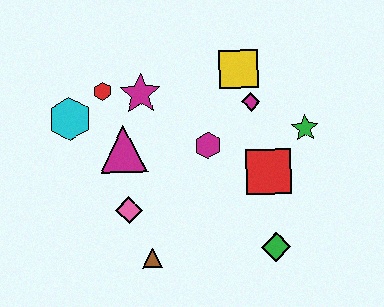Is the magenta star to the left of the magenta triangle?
No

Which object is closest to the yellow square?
The magenta diamond is closest to the yellow square.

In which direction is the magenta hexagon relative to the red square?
The magenta hexagon is to the left of the red square.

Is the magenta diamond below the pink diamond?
No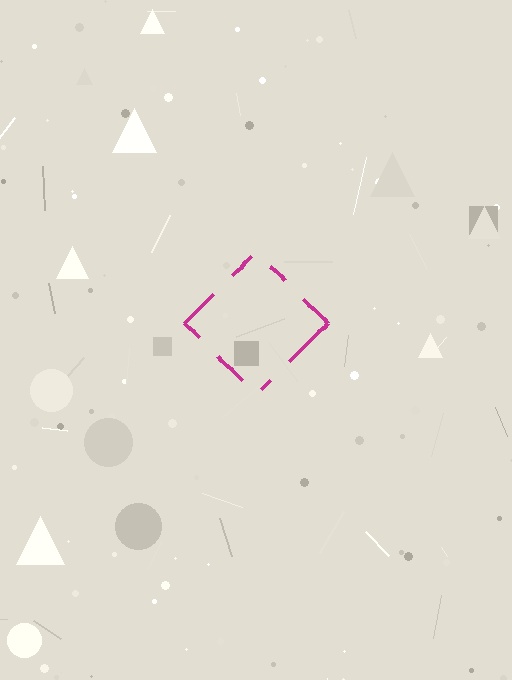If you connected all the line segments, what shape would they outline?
They would outline a diamond.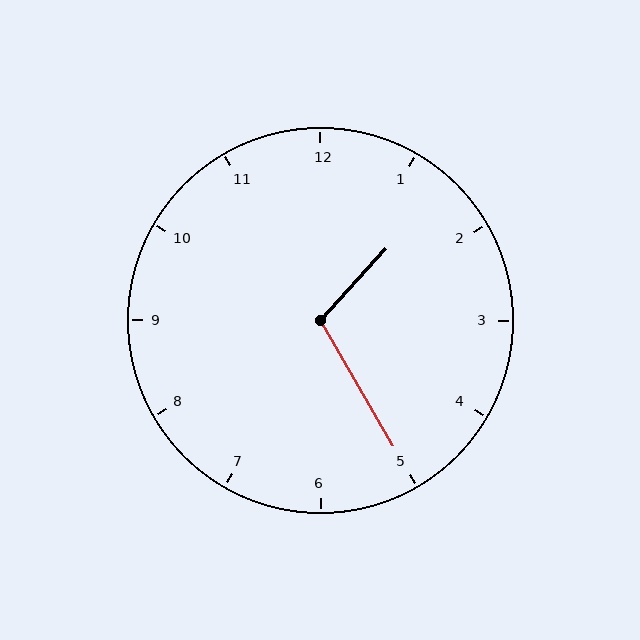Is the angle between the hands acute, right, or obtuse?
It is obtuse.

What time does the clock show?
1:25.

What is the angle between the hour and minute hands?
Approximately 108 degrees.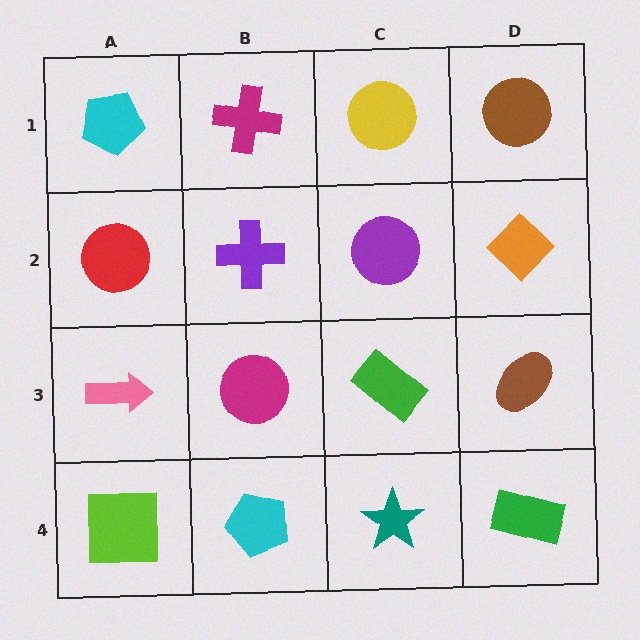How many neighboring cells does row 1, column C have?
3.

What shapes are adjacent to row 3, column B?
A purple cross (row 2, column B), a cyan pentagon (row 4, column B), a pink arrow (row 3, column A), a green rectangle (row 3, column C).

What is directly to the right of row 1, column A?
A magenta cross.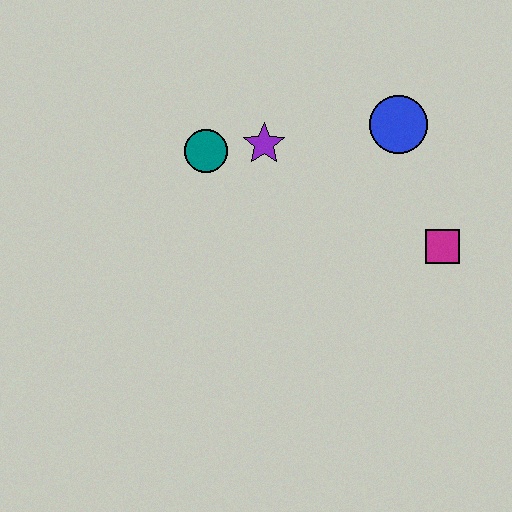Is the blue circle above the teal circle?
Yes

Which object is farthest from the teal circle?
The magenta square is farthest from the teal circle.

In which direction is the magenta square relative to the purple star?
The magenta square is to the right of the purple star.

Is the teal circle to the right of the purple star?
No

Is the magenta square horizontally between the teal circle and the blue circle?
No